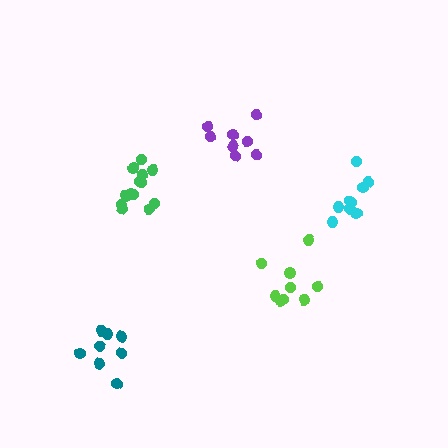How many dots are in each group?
Group 1: 9 dots, Group 2: 13 dots, Group 3: 8 dots, Group 4: 8 dots, Group 5: 9 dots (47 total).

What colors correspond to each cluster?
The clusters are colored: lime, green, purple, teal, cyan.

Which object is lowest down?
The teal cluster is bottommost.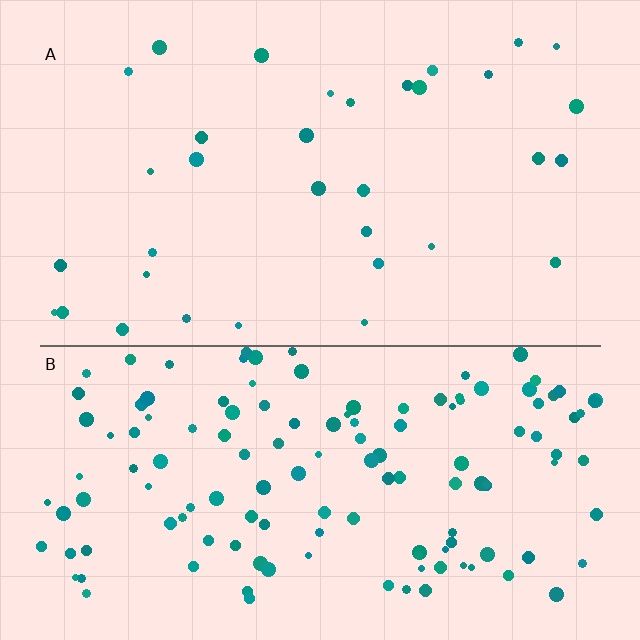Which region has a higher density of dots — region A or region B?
B (the bottom).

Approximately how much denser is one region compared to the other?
Approximately 4.1× — region B over region A.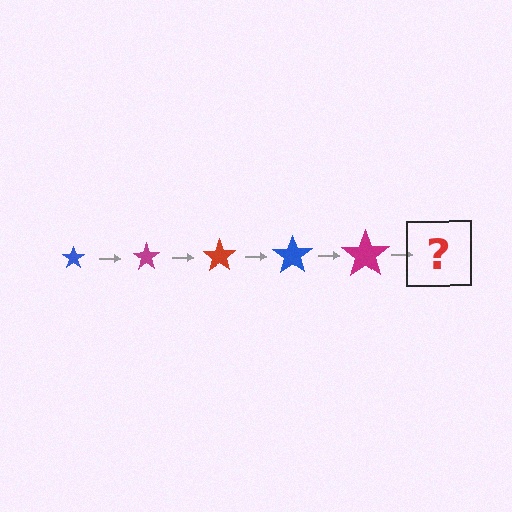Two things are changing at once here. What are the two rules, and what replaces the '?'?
The two rules are that the star grows larger each step and the color cycles through blue, magenta, and red. The '?' should be a red star, larger than the previous one.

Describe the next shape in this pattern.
It should be a red star, larger than the previous one.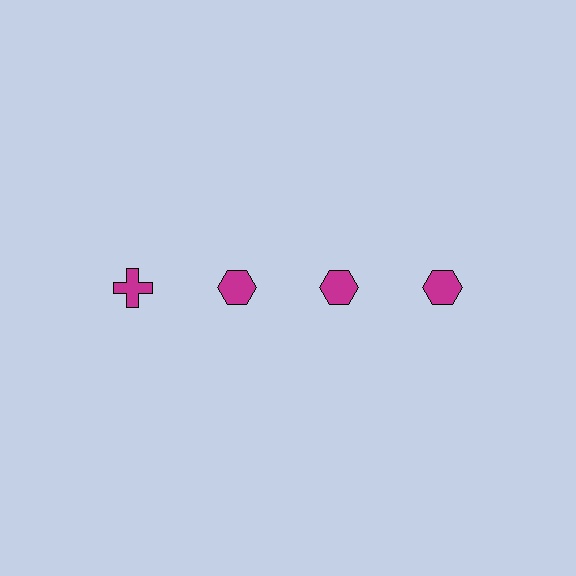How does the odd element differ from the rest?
It has a different shape: cross instead of hexagon.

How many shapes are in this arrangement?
There are 4 shapes arranged in a grid pattern.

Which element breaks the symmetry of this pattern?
The magenta cross in the top row, leftmost column breaks the symmetry. All other shapes are magenta hexagons.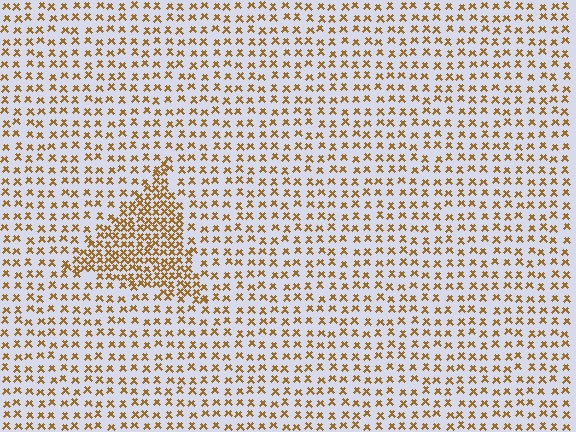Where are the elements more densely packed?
The elements are more densely packed inside the triangle boundary.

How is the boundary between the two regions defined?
The boundary is defined by a change in element density (approximately 2.1x ratio). All elements are the same color, size, and shape.